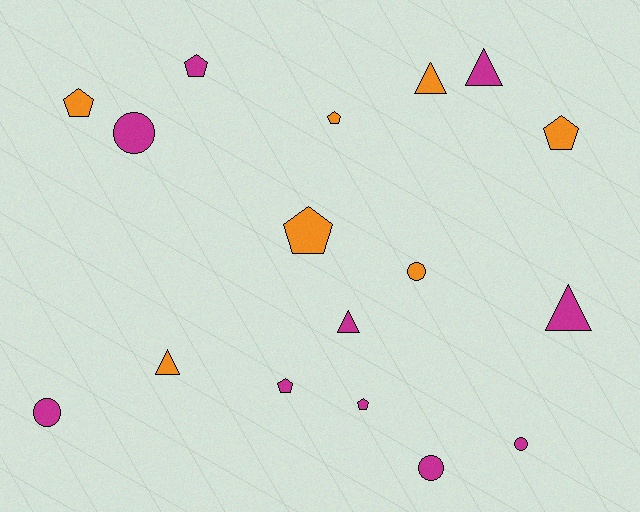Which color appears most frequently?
Magenta, with 10 objects.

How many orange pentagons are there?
There are 4 orange pentagons.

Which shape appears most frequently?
Pentagon, with 7 objects.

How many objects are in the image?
There are 17 objects.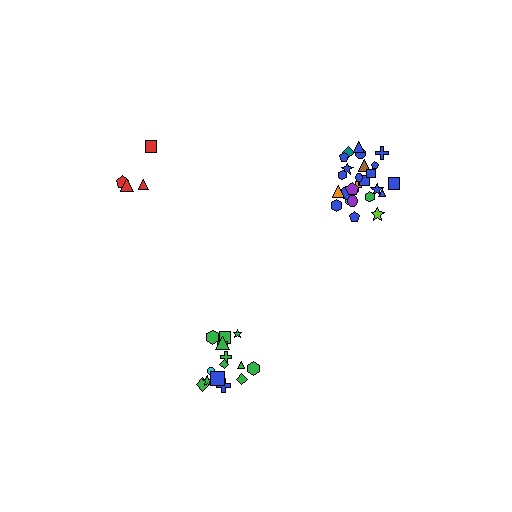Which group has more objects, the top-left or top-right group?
The top-right group.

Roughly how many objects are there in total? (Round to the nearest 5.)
Roughly 45 objects in total.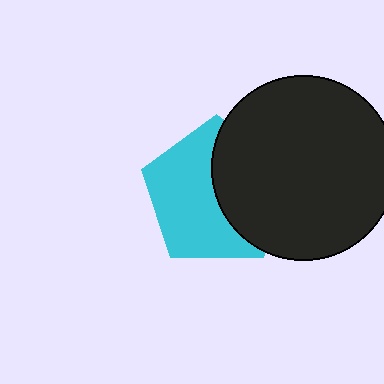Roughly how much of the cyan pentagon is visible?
About half of it is visible (roughly 57%).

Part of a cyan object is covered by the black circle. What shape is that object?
It is a pentagon.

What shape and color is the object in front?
The object in front is a black circle.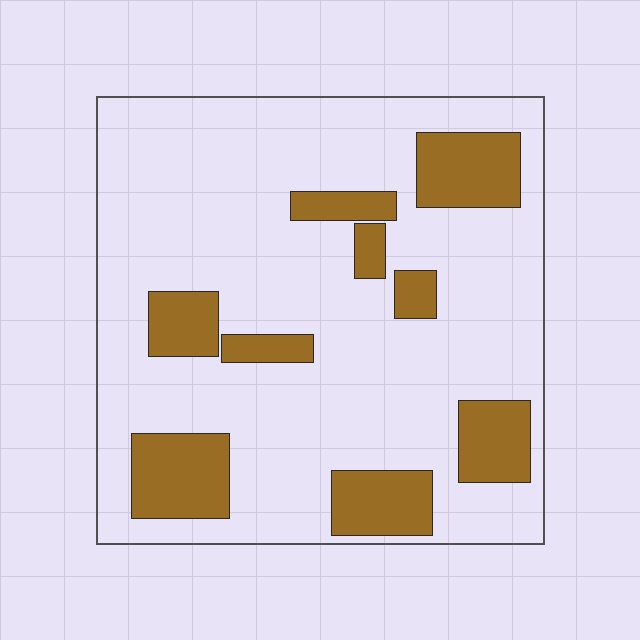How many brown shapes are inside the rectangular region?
9.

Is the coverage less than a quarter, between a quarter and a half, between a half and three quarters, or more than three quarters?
Less than a quarter.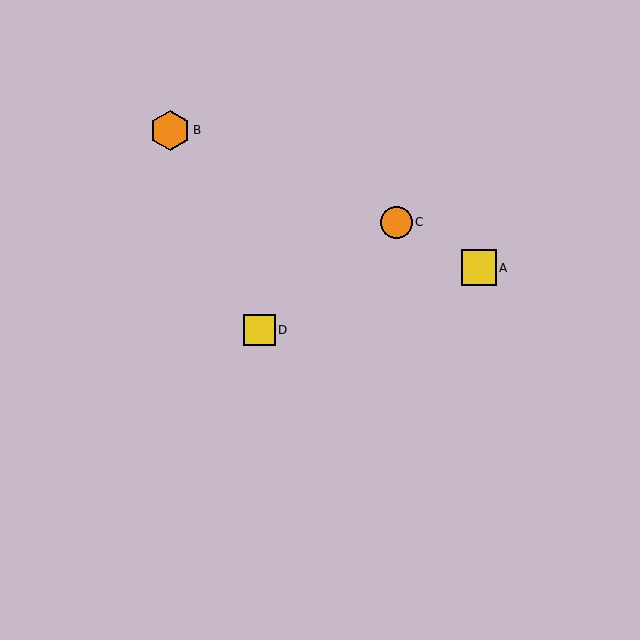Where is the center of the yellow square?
The center of the yellow square is at (259, 330).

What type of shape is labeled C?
Shape C is an orange circle.